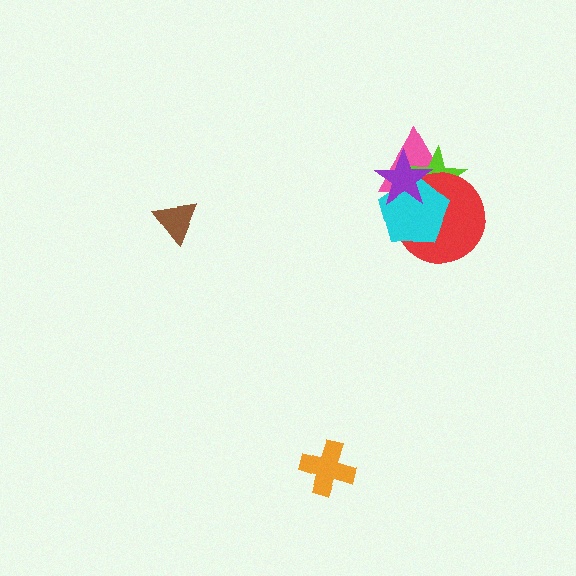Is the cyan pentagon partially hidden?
Yes, it is partially covered by another shape.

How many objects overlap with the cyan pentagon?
4 objects overlap with the cyan pentagon.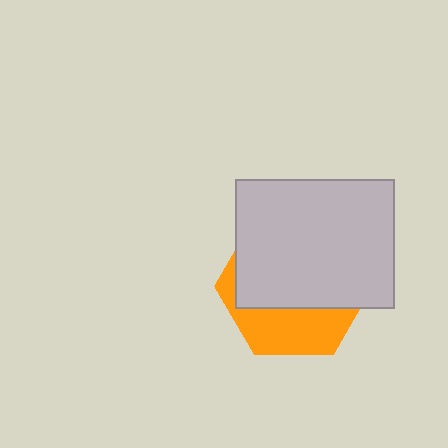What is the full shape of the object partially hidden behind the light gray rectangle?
The partially hidden object is an orange hexagon.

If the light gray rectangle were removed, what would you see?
You would see the complete orange hexagon.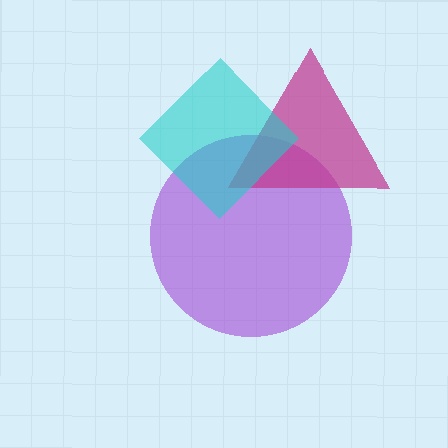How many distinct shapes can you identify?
There are 3 distinct shapes: a purple circle, a magenta triangle, a cyan diamond.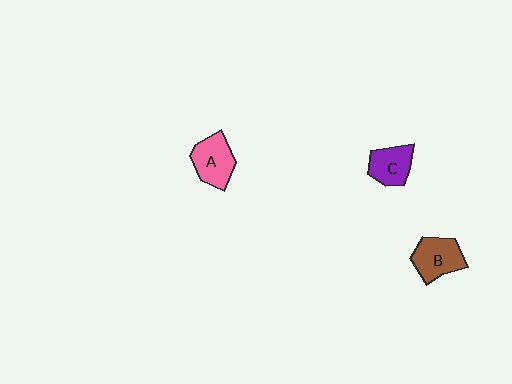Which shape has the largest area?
Shape B (brown).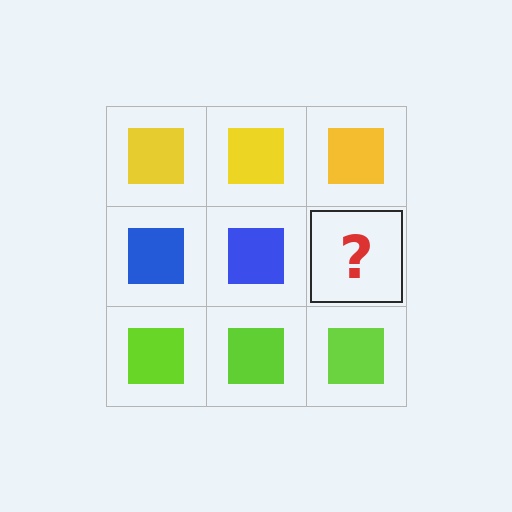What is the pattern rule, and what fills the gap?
The rule is that each row has a consistent color. The gap should be filled with a blue square.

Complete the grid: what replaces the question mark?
The question mark should be replaced with a blue square.